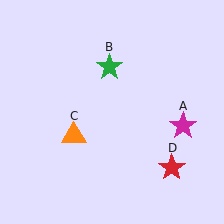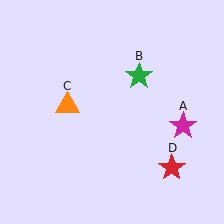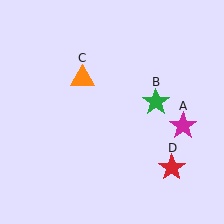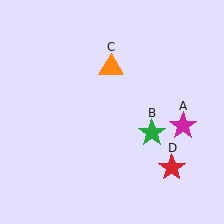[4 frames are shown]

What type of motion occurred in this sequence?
The green star (object B), orange triangle (object C) rotated clockwise around the center of the scene.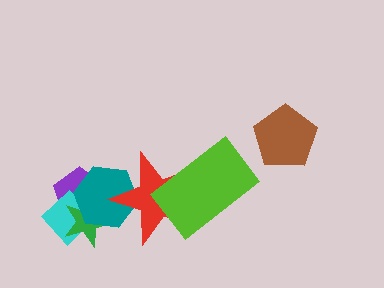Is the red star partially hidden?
Yes, it is partially covered by another shape.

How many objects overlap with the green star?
3 objects overlap with the green star.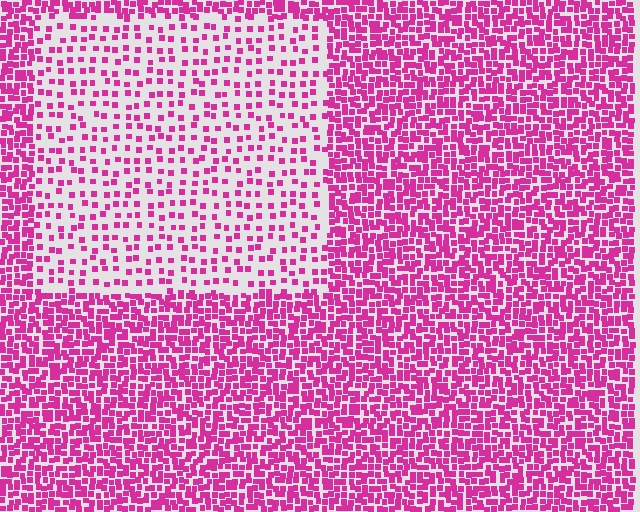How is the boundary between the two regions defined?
The boundary is defined by a change in element density (approximately 2.6x ratio). All elements are the same color, size, and shape.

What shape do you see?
I see a rectangle.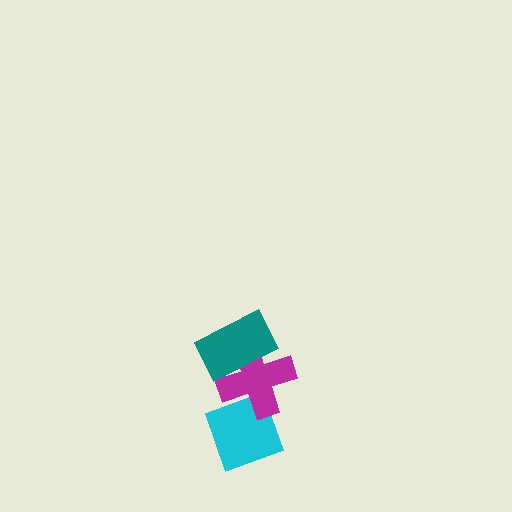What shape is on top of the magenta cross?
The teal rectangle is on top of the magenta cross.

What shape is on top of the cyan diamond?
The magenta cross is on top of the cyan diamond.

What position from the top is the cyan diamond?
The cyan diamond is 3rd from the top.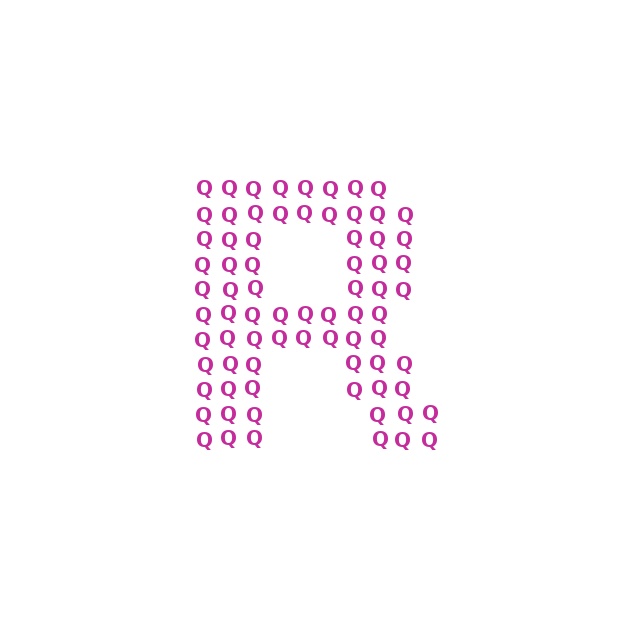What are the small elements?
The small elements are letter Q's.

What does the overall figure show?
The overall figure shows the letter R.